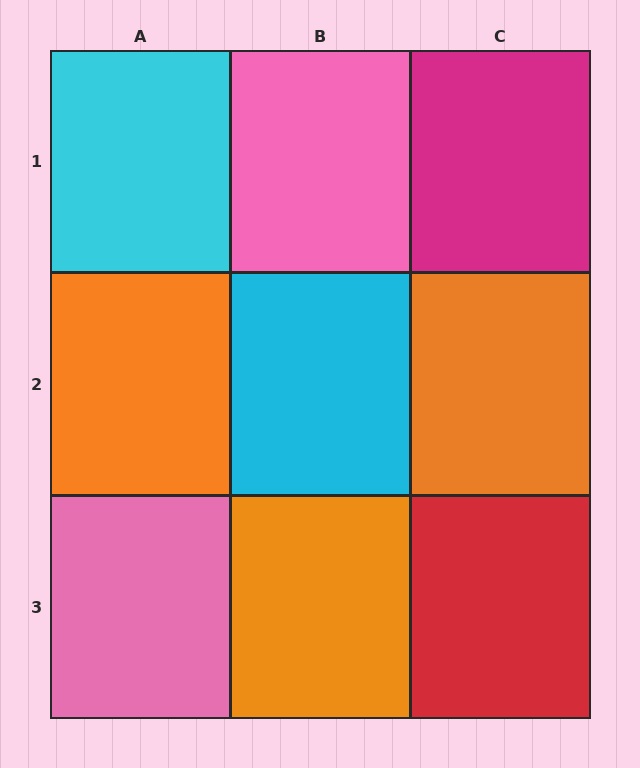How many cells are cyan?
2 cells are cyan.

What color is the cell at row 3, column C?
Red.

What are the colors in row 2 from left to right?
Orange, cyan, orange.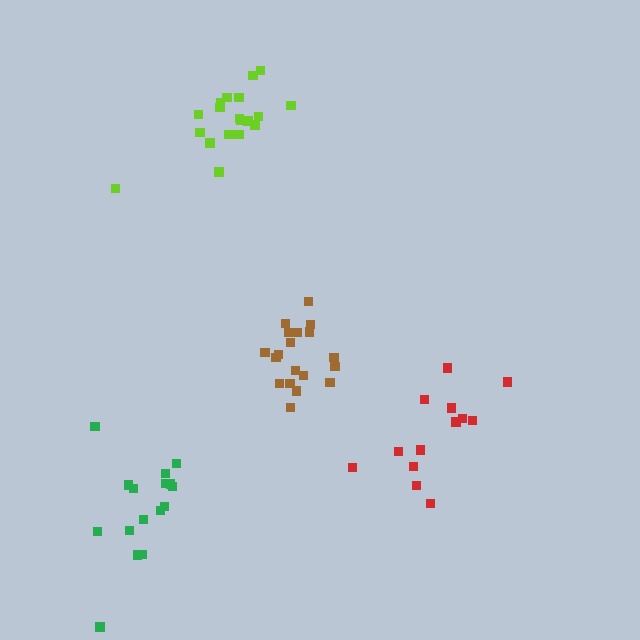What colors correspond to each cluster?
The clusters are colored: red, brown, green, lime.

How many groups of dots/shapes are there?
There are 4 groups.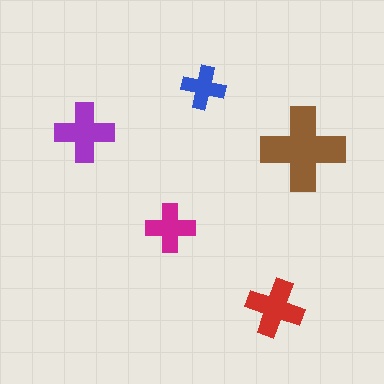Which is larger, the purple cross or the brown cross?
The brown one.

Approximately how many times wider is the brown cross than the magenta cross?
About 1.5 times wider.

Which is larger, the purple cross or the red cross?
The purple one.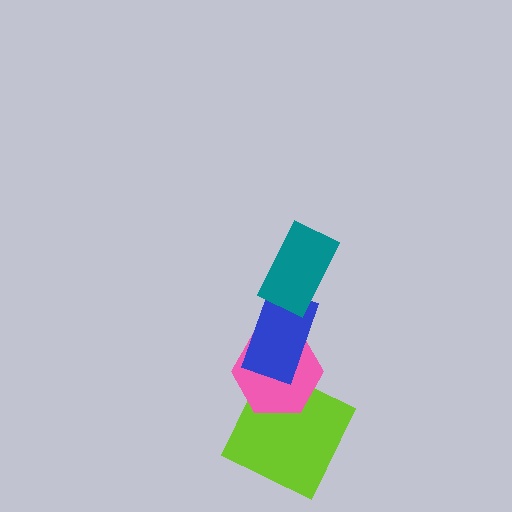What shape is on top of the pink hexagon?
The blue rectangle is on top of the pink hexagon.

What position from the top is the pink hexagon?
The pink hexagon is 3rd from the top.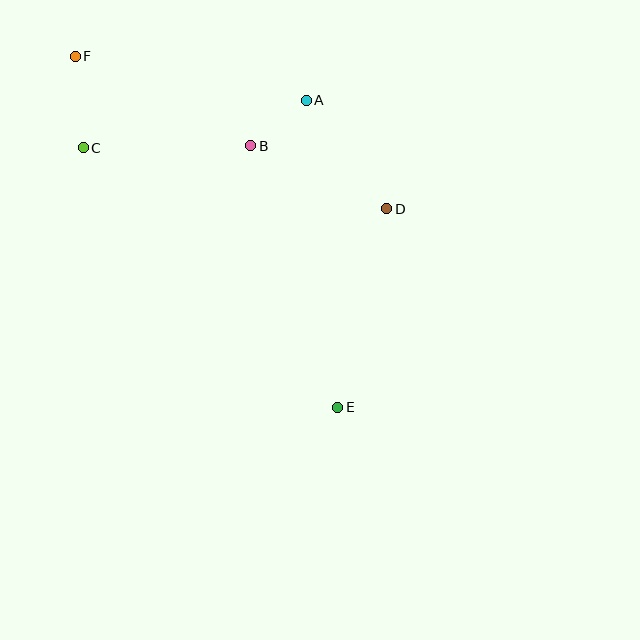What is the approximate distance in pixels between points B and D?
The distance between B and D is approximately 150 pixels.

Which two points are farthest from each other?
Points E and F are farthest from each other.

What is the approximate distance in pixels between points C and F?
The distance between C and F is approximately 92 pixels.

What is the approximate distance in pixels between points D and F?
The distance between D and F is approximately 347 pixels.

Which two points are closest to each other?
Points A and B are closest to each other.